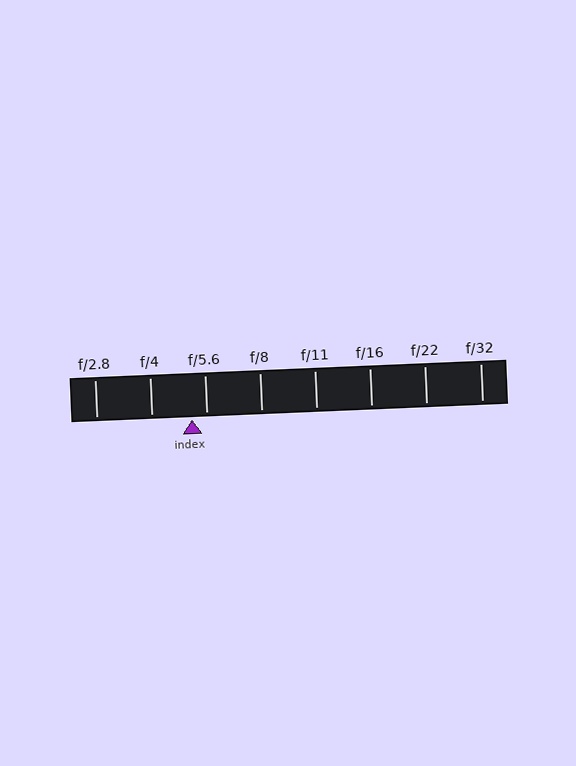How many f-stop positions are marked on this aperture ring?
There are 8 f-stop positions marked.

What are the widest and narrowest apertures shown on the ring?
The widest aperture shown is f/2.8 and the narrowest is f/32.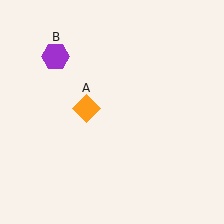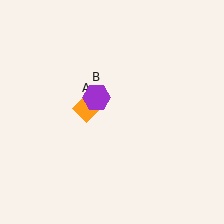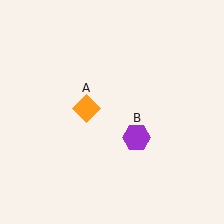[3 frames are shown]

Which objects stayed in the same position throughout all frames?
Orange diamond (object A) remained stationary.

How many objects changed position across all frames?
1 object changed position: purple hexagon (object B).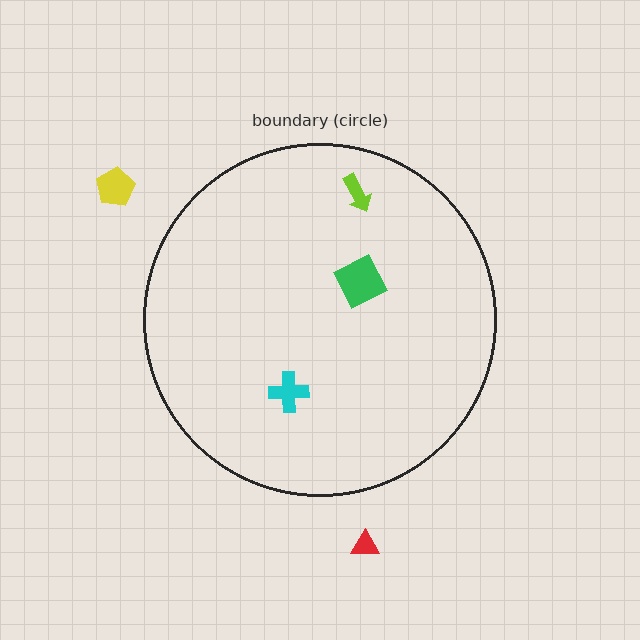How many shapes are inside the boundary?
3 inside, 2 outside.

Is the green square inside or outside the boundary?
Inside.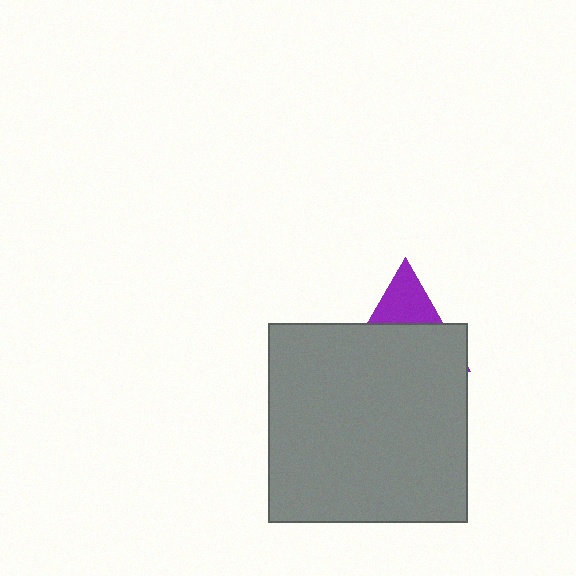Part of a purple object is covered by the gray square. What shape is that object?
It is a triangle.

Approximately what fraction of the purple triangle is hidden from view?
Roughly 66% of the purple triangle is hidden behind the gray square.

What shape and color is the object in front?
The object in front is a gray square.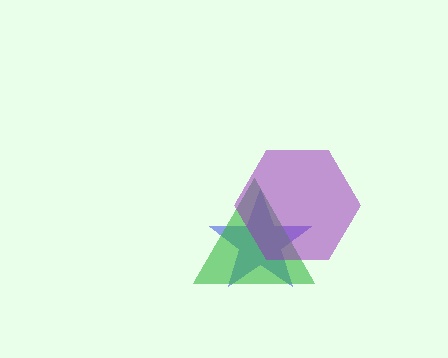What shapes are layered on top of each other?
The layered shapes are: a blue star, a green triangle, a purple hexagon.